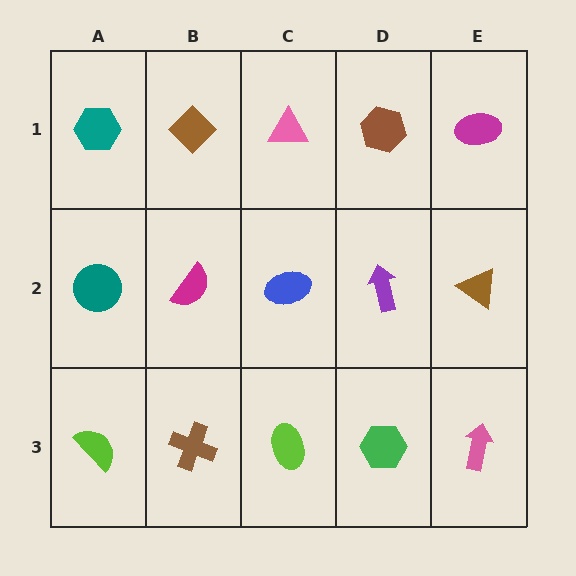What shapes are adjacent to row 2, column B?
A brown diamond (row 1, column B), a brown cross (row 3, column B), a teal circle (row 2, column A), a blue ellipse (row 2, column C).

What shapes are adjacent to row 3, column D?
A purple arrow (row 2, column D), a lime ellipse (row 3, column C), a pink arrow (row 3, column E).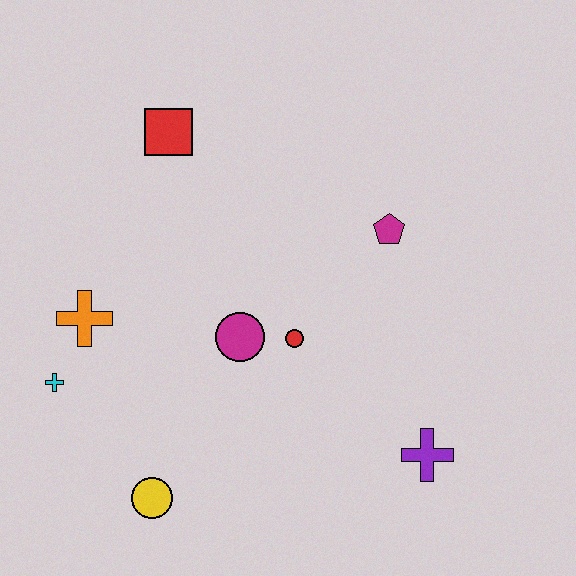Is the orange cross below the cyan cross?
No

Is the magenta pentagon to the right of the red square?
Yes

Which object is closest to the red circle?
The magenta circle is closest to the red circle.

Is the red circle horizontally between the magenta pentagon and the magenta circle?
Yes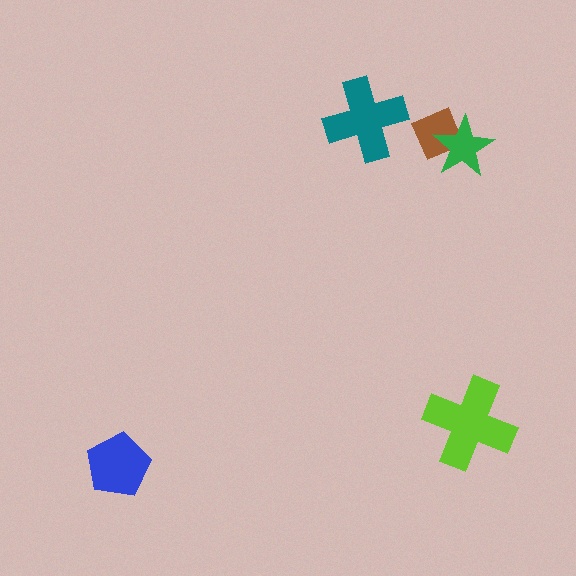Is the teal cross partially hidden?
No, no other shape covers it.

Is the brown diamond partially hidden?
Yes, it is partially covered by another shape.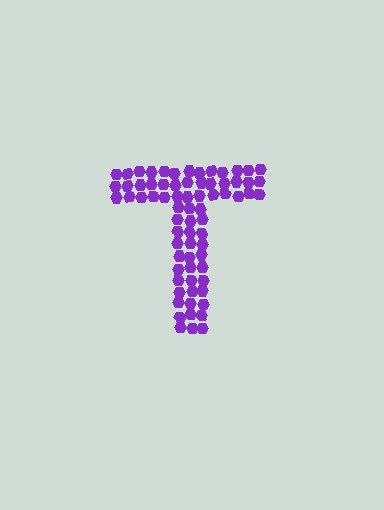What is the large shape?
The large shape is the letter T.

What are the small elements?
The small elements are hexagons.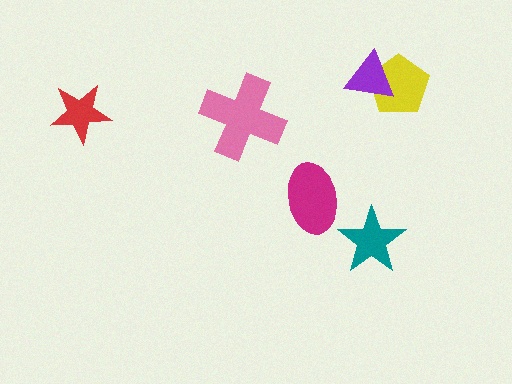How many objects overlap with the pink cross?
0 objects overlap with the pink cross.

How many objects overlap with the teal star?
0 objects overlap with the teal star.